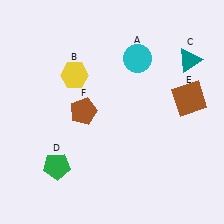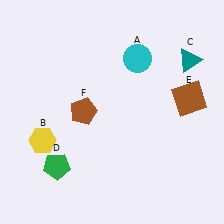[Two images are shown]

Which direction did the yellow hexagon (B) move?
The yellow hexagon (B) moved down.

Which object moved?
The yellow hexagon (B) moved down.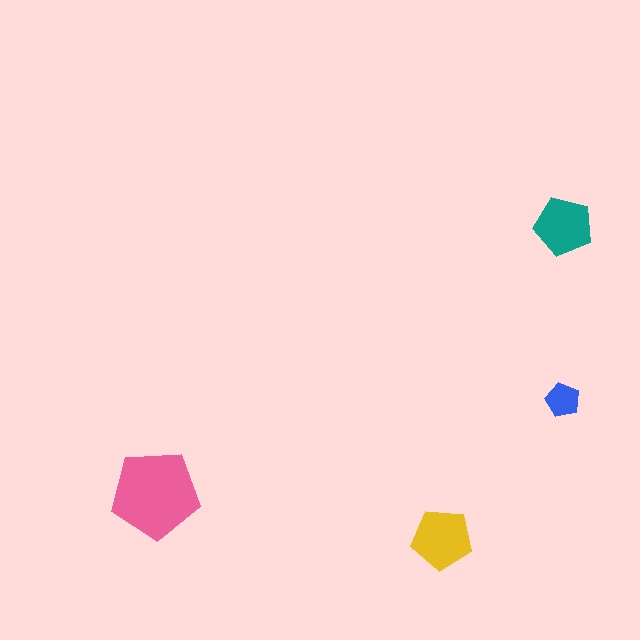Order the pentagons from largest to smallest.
the pink one, the yellow one, the teal one, the blue one.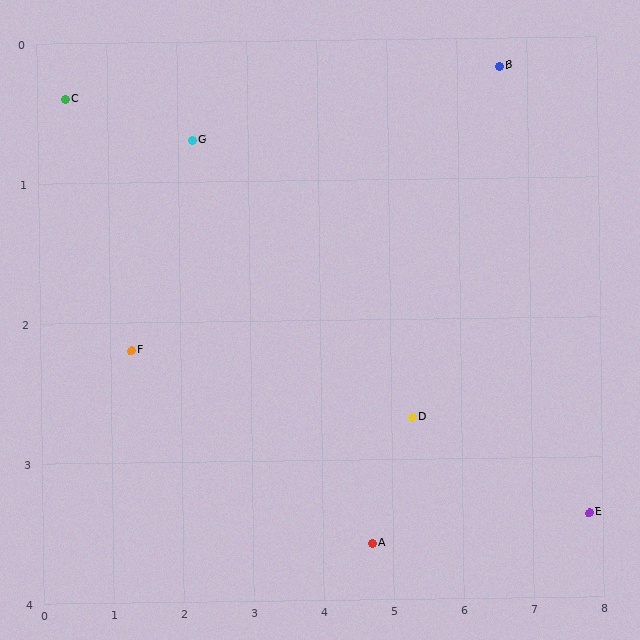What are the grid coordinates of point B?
Point B is at approximately (6.6, 0.2).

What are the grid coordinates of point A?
Point A is at approximately (4.7, 3.6).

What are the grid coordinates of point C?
Point C is at approximately (0.4, 0.4).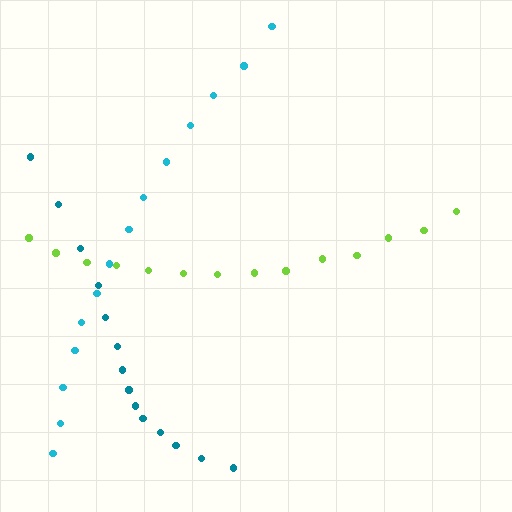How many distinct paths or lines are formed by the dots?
There are 3 distinct paths.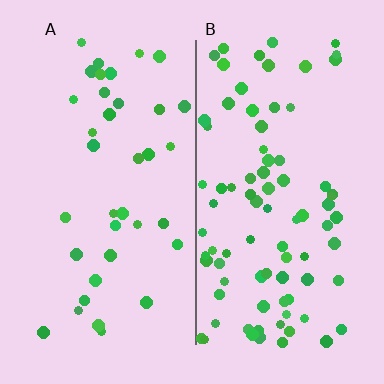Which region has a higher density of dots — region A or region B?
B (the right).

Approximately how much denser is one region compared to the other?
Approximately 2.3× — region B over region A.